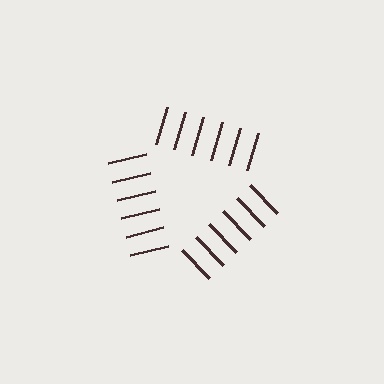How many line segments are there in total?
18 — 6 along each of the 3 edges.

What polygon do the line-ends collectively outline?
An illusory triangle — the line segments terminate on its edges but no continuous stroke is drawn.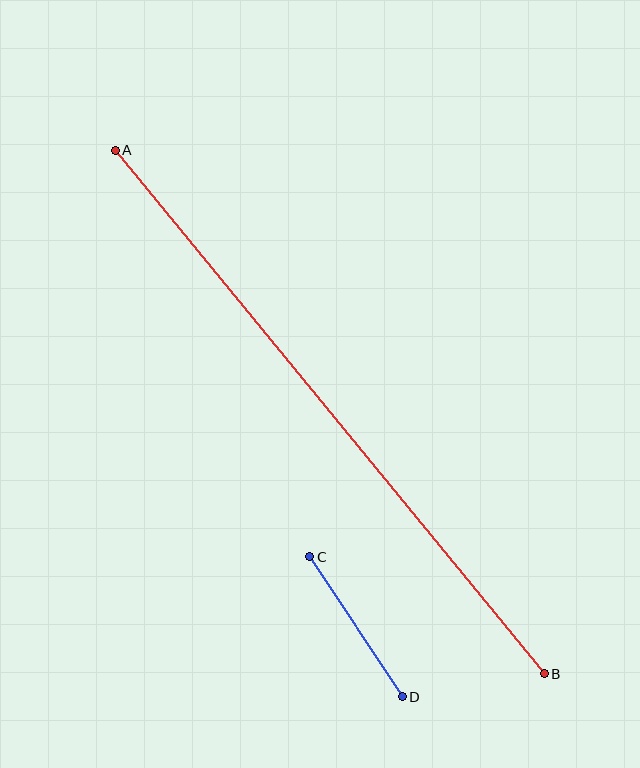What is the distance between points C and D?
The distance is approximately 168 pixels.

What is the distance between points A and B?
The distance is approximately 677 pixels.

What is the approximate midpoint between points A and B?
The midpoint is at approximately (330, 412) pixels.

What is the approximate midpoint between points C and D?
The midpoint is at approximately (356, 627) pixels.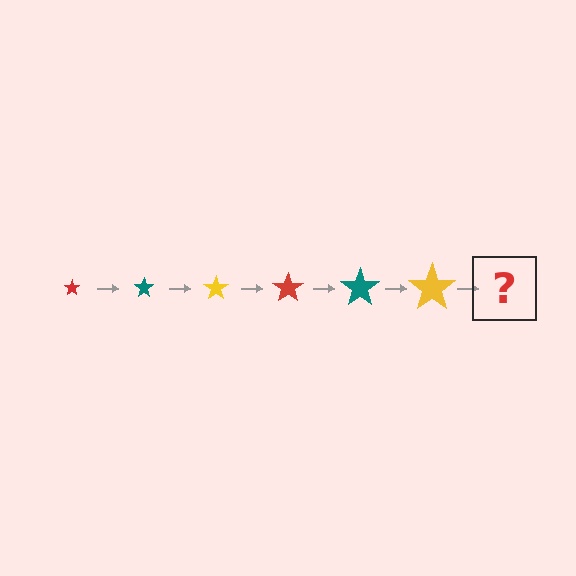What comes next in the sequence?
The next element should be a red star, larger than the previous one.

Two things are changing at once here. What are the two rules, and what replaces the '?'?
The two rules are that the star grows larger each step and the color cycles through red, teal, and yellow. The '?' should be a red star, larger than the previous one.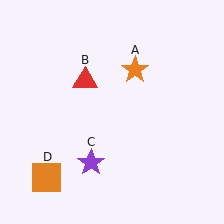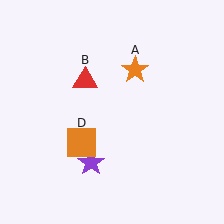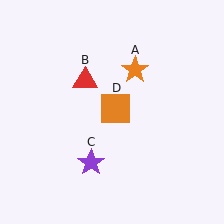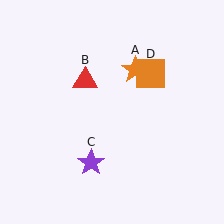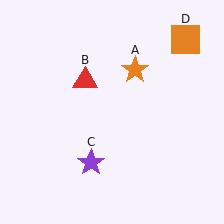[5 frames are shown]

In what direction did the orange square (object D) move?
The orange square (object D) moved up and to the right.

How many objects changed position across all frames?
1 object changed position: orange square (object D).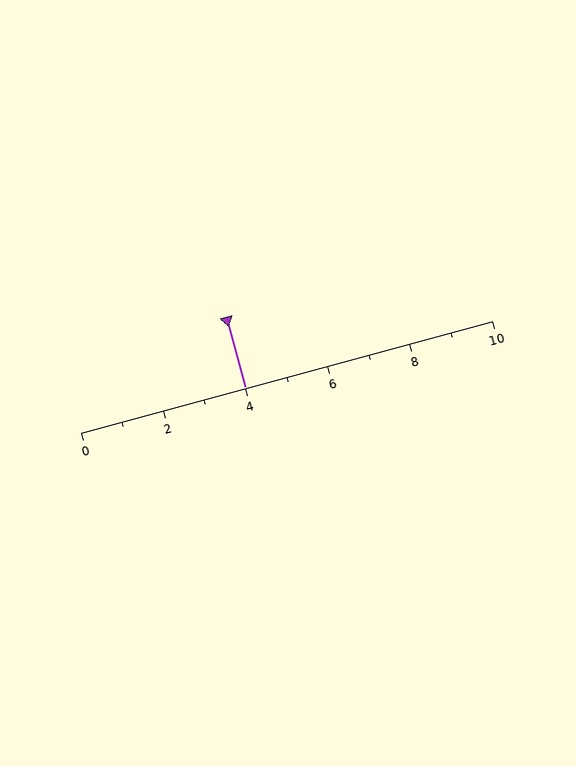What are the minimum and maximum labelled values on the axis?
The axis runs from 0 to 10.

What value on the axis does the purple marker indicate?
The marker indicates approximately 4.